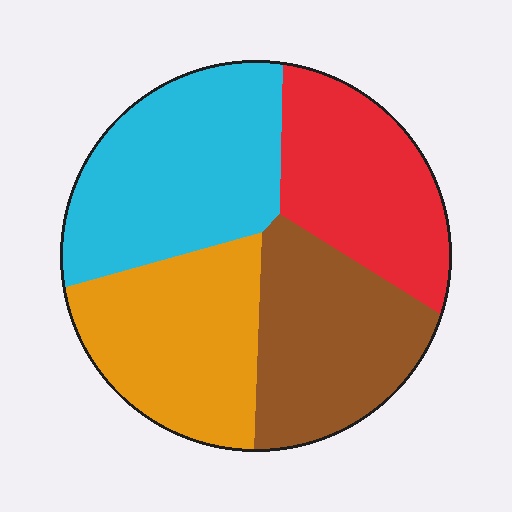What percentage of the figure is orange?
Orange covers 25% of the figure.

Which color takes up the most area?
Cyan, at roughly 30%.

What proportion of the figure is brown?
Brown covers 24% of the figure.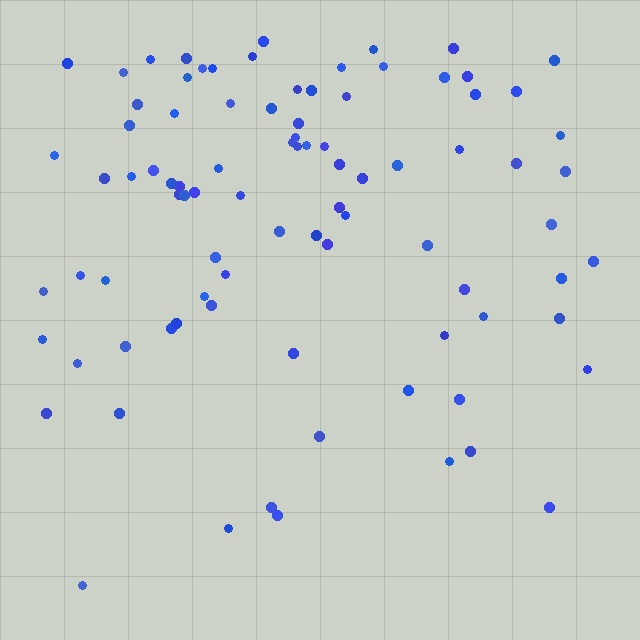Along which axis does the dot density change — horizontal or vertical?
Vertical.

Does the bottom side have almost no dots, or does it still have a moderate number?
Still a moderate number, just noticeably fewer than the top.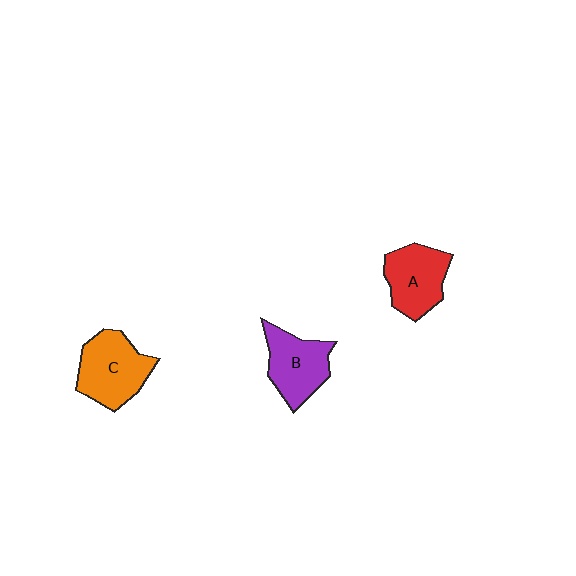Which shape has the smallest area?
Shape A (red).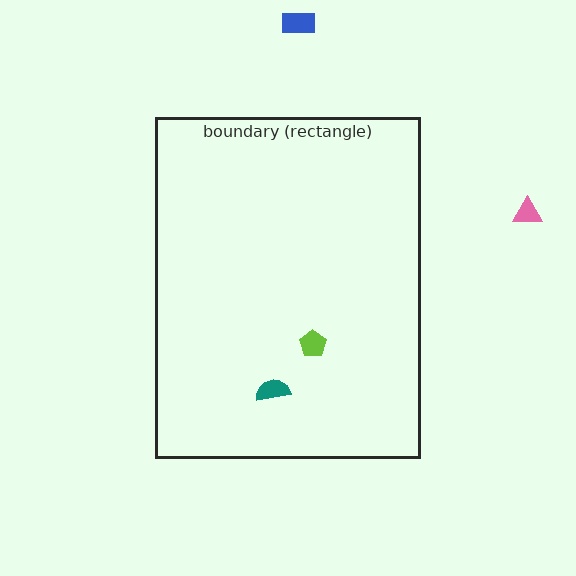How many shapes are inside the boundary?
2 inside, 2 outside.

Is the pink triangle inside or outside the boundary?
Outside.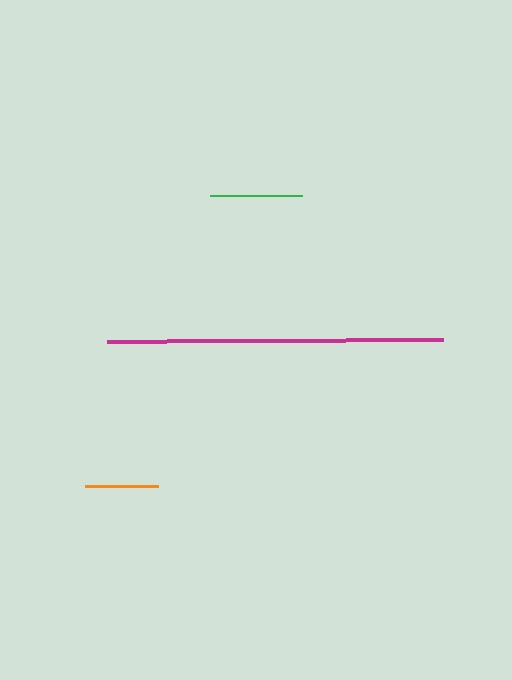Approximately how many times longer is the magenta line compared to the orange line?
The magenta line is approximately 4.6 times the length of the orange line.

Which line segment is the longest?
The magenta line is the longest at approximately 336 pixels.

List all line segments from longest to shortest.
From longest to shortest: magenta, green, orange.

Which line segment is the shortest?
The orange line is the shortest at approximately 73 pixels.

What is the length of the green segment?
The green segment is approximately 93 pixels long.